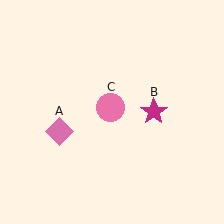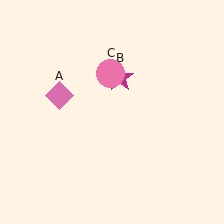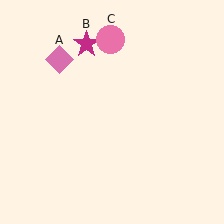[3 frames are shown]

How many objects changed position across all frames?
3 objects changed position: pink diamond (object A), magenta star (object B), pink circle (object C).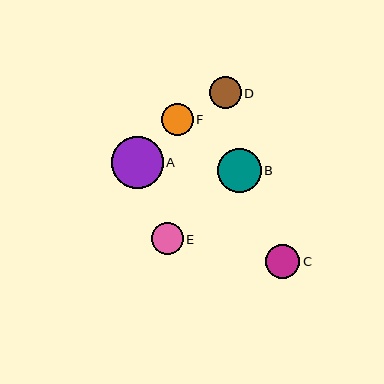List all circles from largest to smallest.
From largest to smallest: A, B, C, F, D, E.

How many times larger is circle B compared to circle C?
Circle B is approximately 1.3 times the size of circle C.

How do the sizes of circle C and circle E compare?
Circle C and circle E are approximately the same size.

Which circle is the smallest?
Circle E is the smallest with a size of approximately 32 pixels.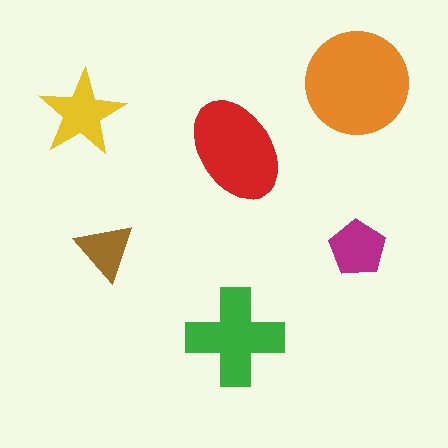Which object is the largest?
The orange circle.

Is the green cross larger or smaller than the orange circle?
Smaller.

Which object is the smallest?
The brown triangle.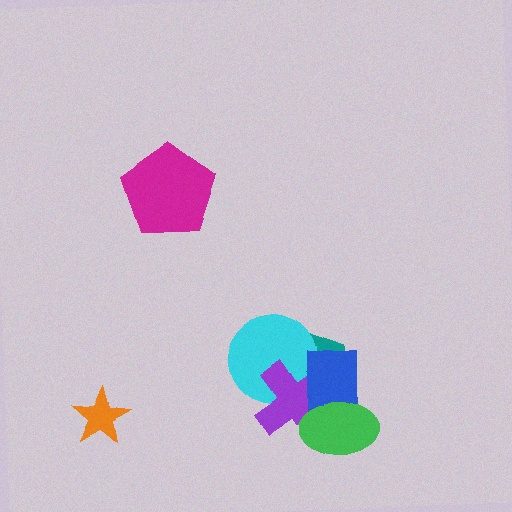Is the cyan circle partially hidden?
Yes, it is partially covered by another shape.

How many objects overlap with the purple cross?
4 objects overlap with the purple cross.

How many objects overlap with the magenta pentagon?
0 objects overlap with the magenta pentagon.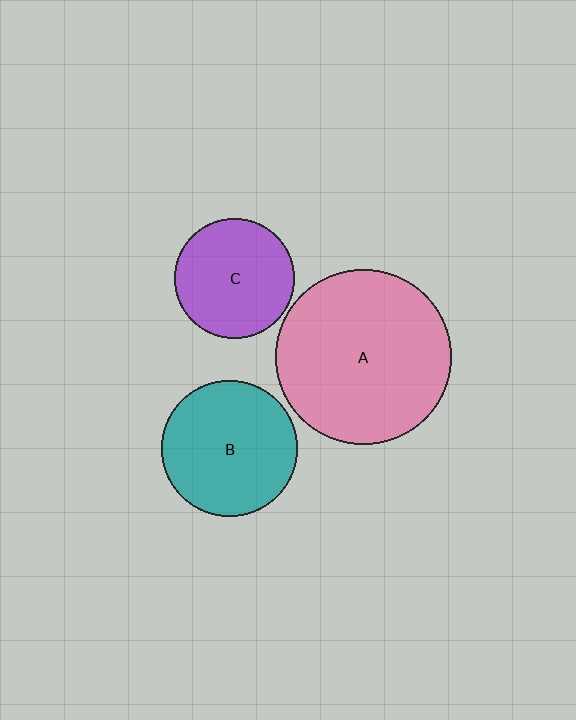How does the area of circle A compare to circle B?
Approximately 1.7 times.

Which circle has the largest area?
Circle A (pink).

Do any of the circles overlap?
No, none of the circles overlap.